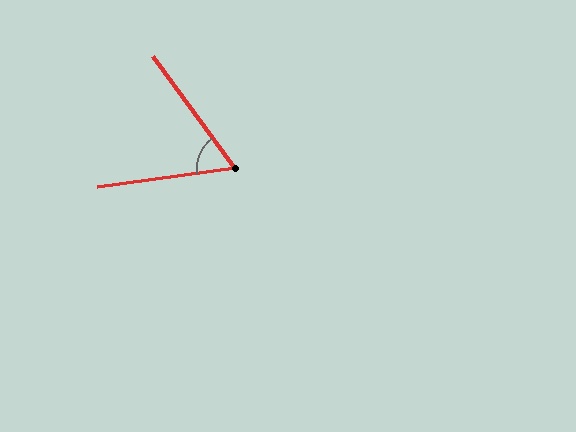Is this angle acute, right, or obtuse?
It is acute.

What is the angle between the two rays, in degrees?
Approximately 62 degrees.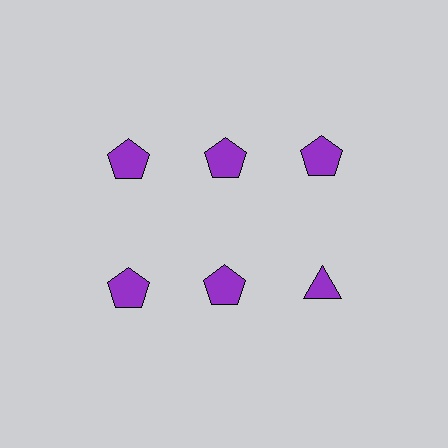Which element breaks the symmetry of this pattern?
The purple triangle in the second row, center column breaks the symmetry. All other shapes are purple pentagons.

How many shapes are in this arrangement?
There are 6 shapes arranged in a grid pattern.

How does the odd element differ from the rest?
It has a different shape: triangle instead of pentagon.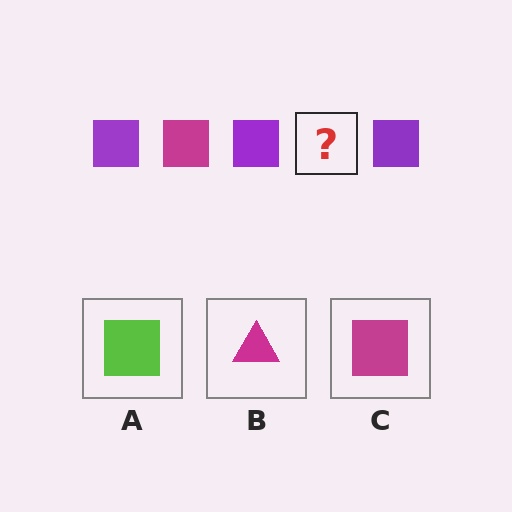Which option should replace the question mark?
Option C.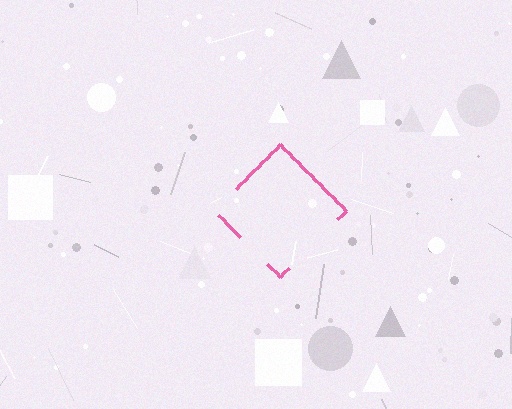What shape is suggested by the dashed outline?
The dashed outline suggests a diamond.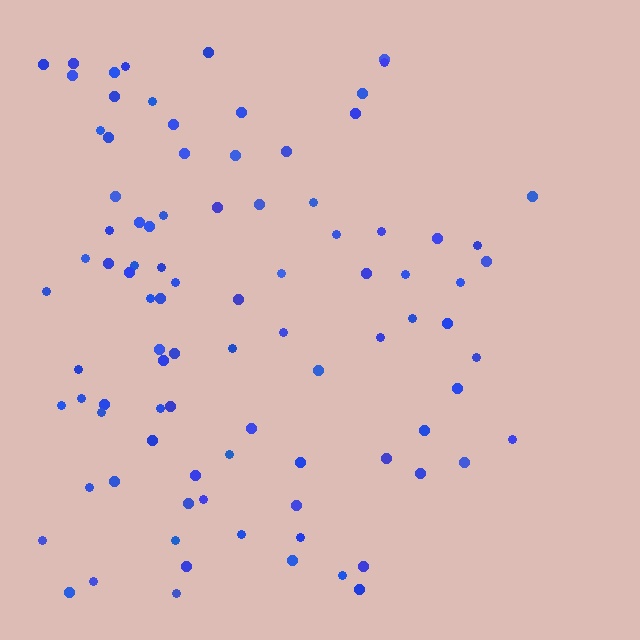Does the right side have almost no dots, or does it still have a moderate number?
Still a moderate number, just noticeably fewer than the left.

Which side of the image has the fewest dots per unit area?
The right.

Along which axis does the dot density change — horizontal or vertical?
Horizontal.